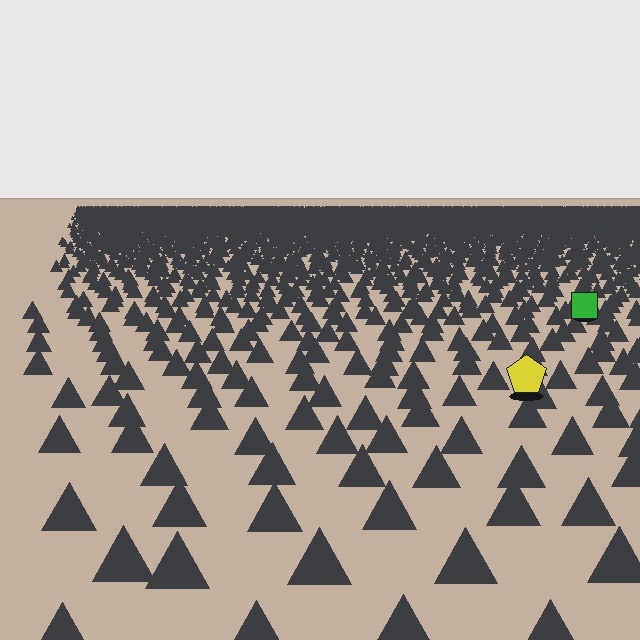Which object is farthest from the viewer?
The green square is farthest from the viewer. It appears smaller and the ground texture around it is denser.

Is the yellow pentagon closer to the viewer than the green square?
Yes. The yellow pentagon is closer — you can tell from the texture gradient: the ground texture is coarser near it.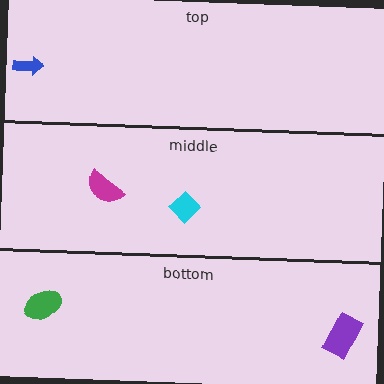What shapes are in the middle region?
The magenta semicircle, the cyan diamond.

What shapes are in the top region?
The blue arrow.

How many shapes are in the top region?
1.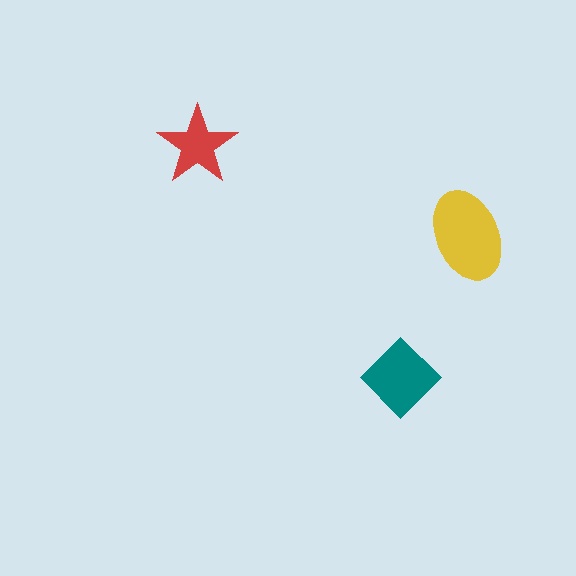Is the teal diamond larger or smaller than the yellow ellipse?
Smaller.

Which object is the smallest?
The red star.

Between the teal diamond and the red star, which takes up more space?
The teal diamond.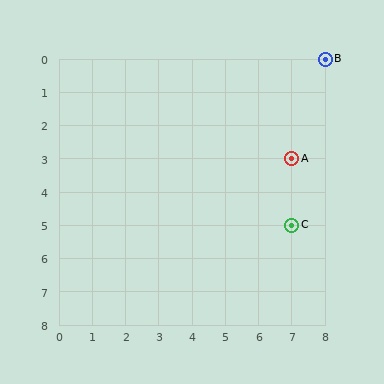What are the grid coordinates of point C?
Point C is at grid coordinates (7, 5).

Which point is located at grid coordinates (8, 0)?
Point B is at (8, 0).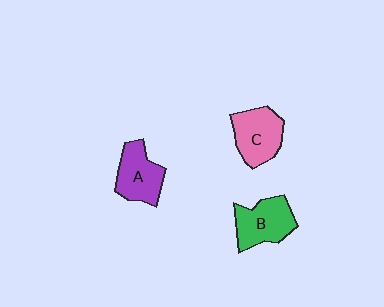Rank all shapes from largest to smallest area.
From largest to smallest: B (green), C (pink), A (purple).